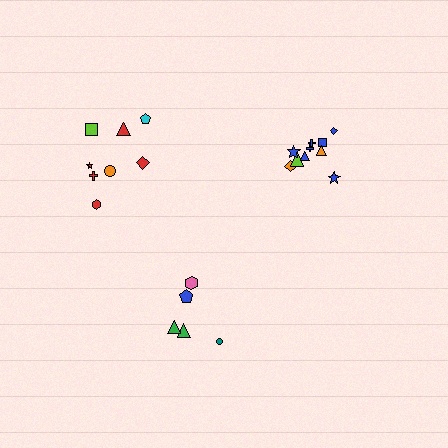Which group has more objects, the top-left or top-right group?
The top-right group.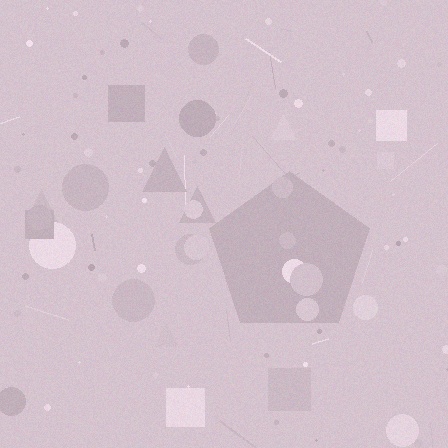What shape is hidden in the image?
A pentagon is hidden in the image.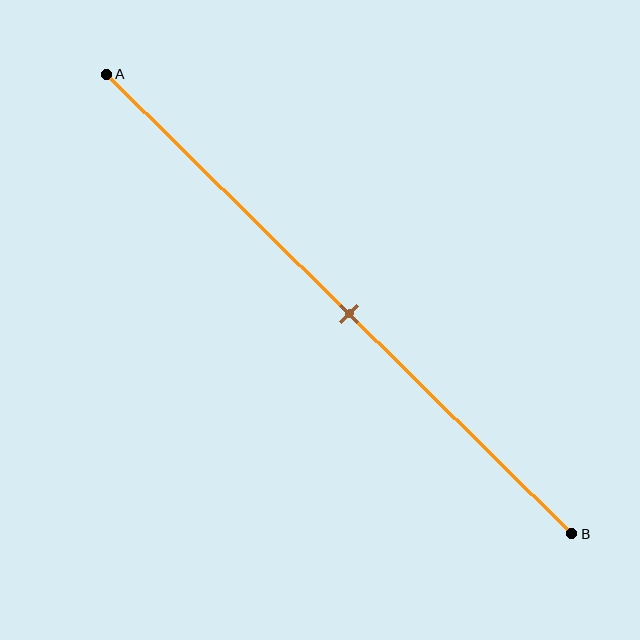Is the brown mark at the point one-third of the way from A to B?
No, the mark is at about 50% from A, not at the 33% one-third point.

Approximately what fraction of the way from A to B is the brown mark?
The brown mark is approximately 50% of the way from A to B.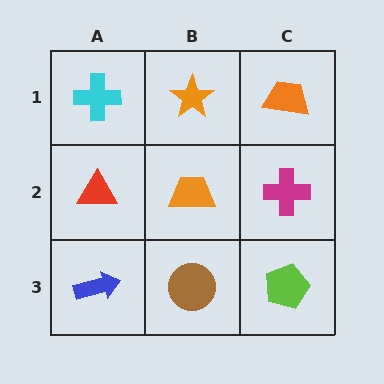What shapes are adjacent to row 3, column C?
A magenta cross (row 2, column C), a brown circle (row 3, column B).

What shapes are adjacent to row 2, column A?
A cyan cross (row 1, column A), a blue arrow (row 3, column A), an orange trapezoid (row 2, column B).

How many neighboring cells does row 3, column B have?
3.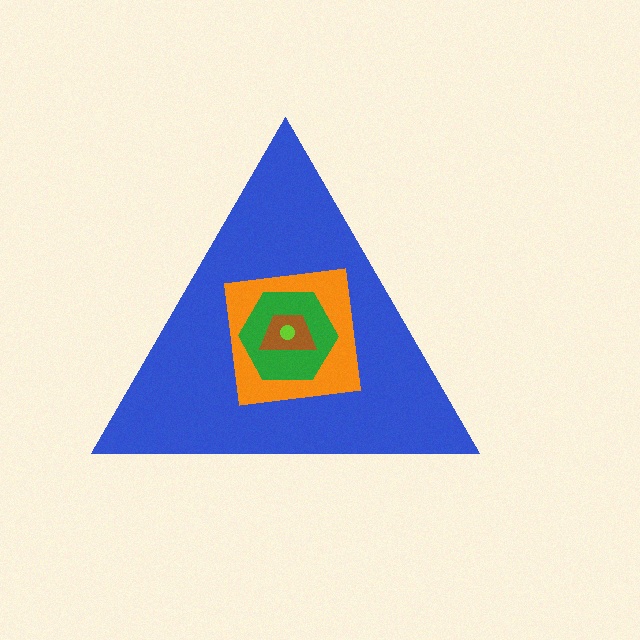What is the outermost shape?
The blue triangle.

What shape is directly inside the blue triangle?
The orange square.